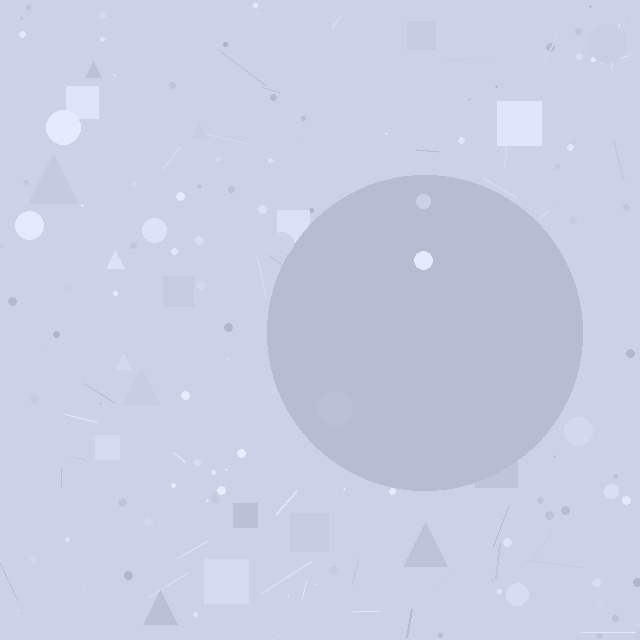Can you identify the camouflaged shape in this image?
The camouflaged shape is a circle.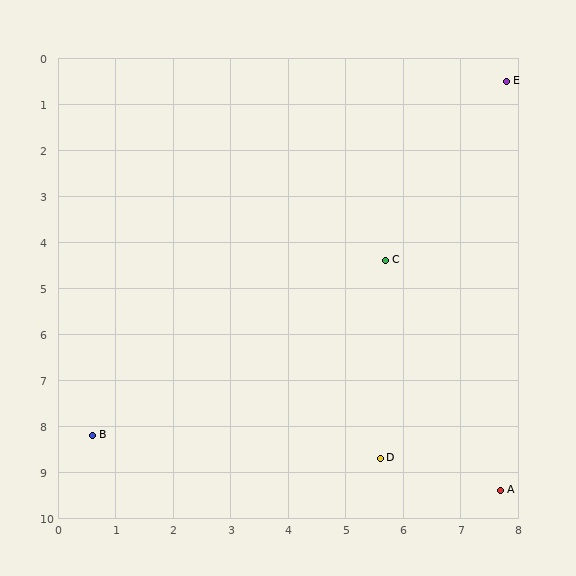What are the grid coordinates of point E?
Point E is at approximately (7.8, 0.5).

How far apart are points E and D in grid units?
Points E and D are about 8.5 grid units apart.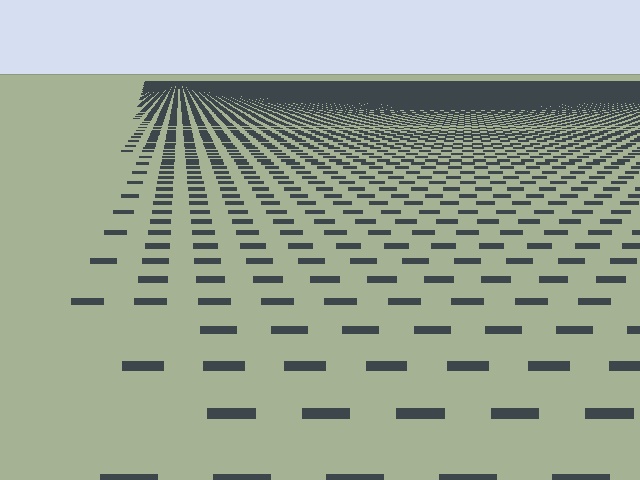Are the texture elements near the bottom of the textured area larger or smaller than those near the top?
Larger. Near the bottom, elements are closer to the viewer and appear at a bigger on-screen size.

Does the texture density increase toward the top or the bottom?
Density increases toward the top.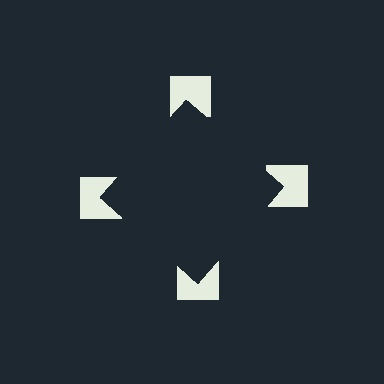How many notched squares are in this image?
There are 4 — one at each vertex of the illusory square.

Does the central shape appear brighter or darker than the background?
It typically appears slightly darker than the background, even though no actual brightness change is drawn.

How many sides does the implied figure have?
4 sides.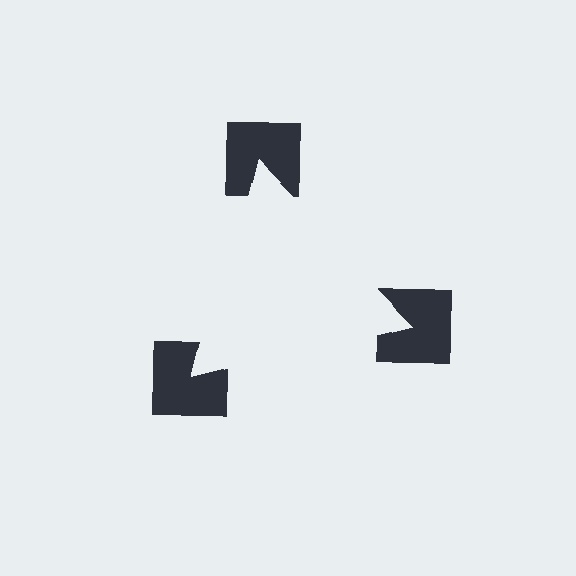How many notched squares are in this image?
There are 3 — one at each vertex of the illusory triangle.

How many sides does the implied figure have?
3 sides.